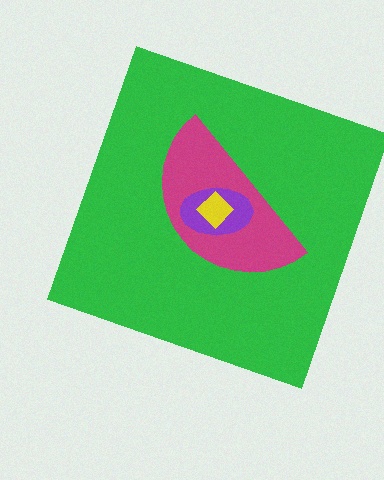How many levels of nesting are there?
4.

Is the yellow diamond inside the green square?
Yes.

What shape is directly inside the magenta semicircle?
The purple ellipse.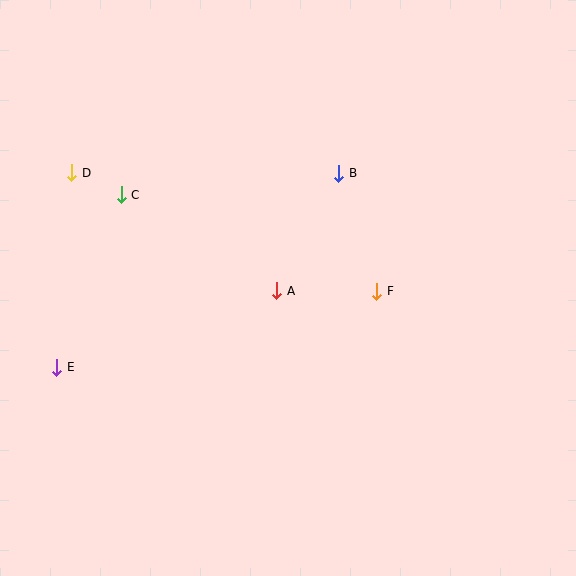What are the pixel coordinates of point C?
Point C is at (121, 195).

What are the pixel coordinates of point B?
Point B is at (339, 173).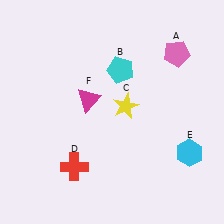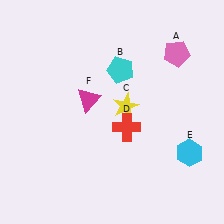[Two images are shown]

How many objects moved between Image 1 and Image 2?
1 object moved between the two images.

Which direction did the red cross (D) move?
The red cross (D) moved right.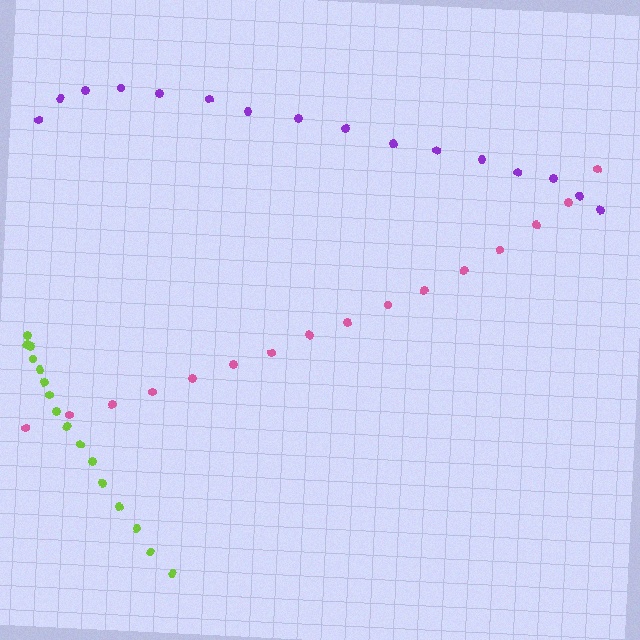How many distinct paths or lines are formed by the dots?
There are 3 distinct paths.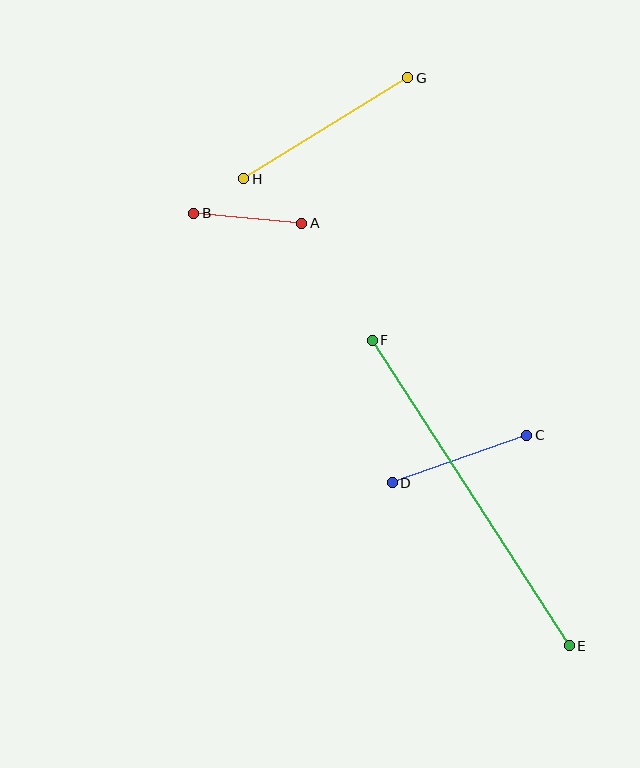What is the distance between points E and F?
The distance is approximately 363 pixels.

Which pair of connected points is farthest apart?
Points E and F are farthest apart.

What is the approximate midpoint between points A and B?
The midpoint is at approximately (248, 218) pixels.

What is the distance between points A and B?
The distance is approximately 108 pixels.